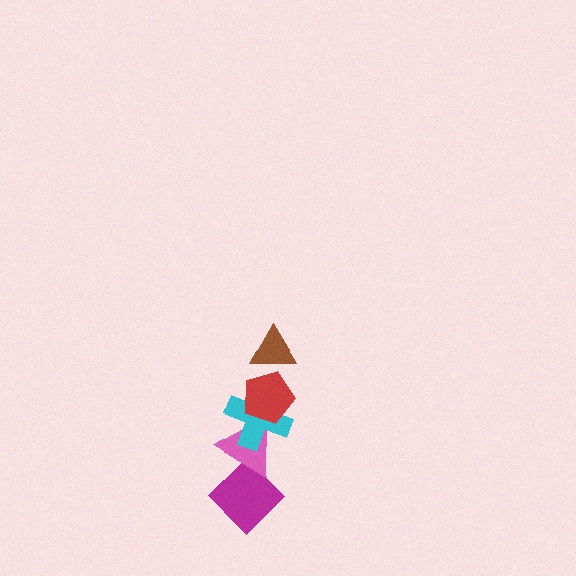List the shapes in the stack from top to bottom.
From top to bottom: the brown triangle, the red pentagon, the cyan cross, the pink triangle, the magenta diamond.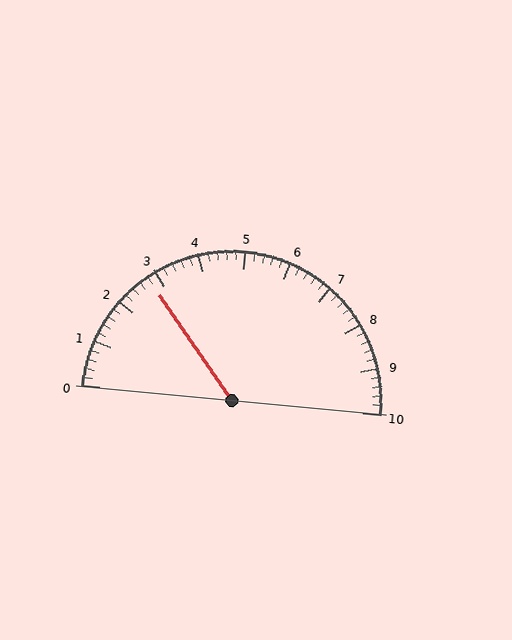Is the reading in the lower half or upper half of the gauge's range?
The reading is in the lower half of the range (0 to 10).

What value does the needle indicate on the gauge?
The needle indicates approximately 2.8.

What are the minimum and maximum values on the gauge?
The gauge ranges from 0 to 10.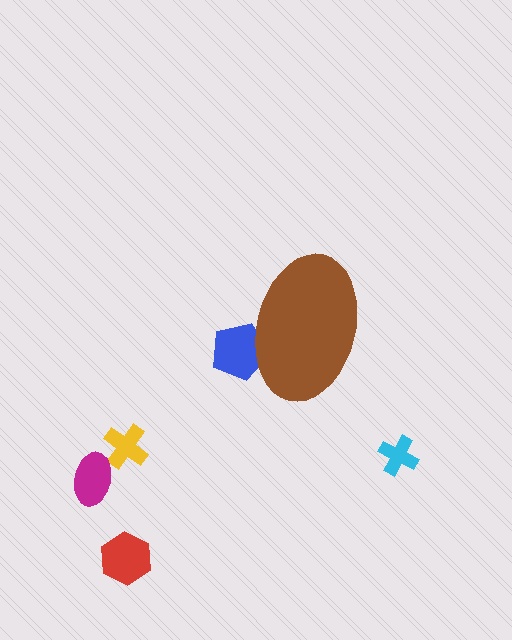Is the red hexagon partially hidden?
No, the red hexagon is fully visible.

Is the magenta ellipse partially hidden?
No, the magenta ellipse is fully visible.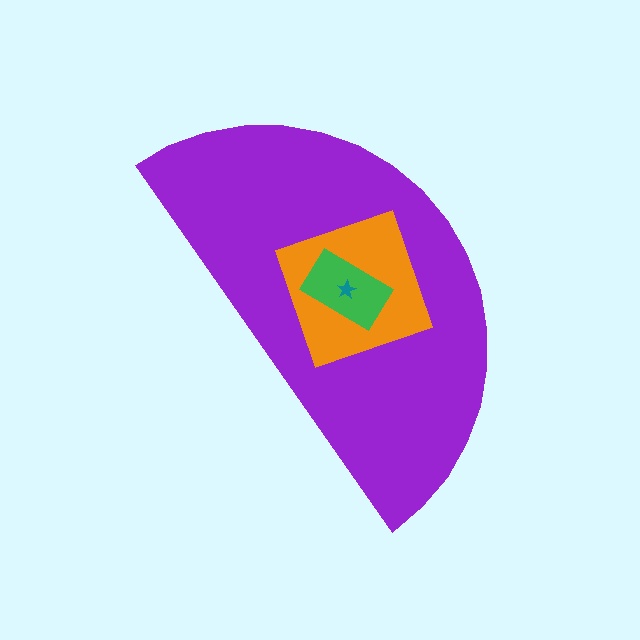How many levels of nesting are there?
4.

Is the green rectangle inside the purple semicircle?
Yes.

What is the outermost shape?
The purple semicircle.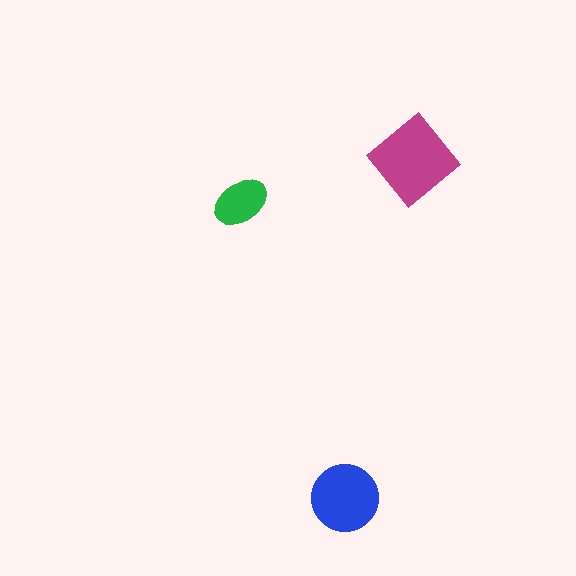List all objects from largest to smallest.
The magenta diamond, the blue circle, the green ellipse.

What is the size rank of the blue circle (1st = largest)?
2nd.